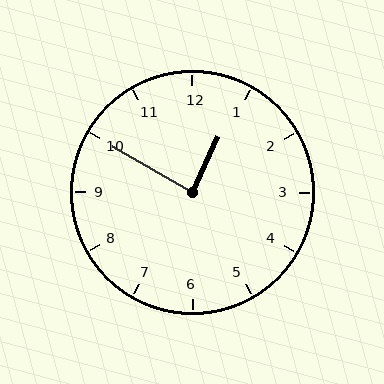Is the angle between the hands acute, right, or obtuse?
It is right.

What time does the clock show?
12:50.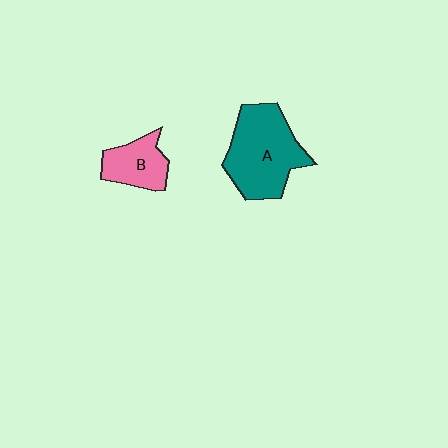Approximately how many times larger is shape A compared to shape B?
Approximately 2.0 times.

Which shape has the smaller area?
Shape B (pink).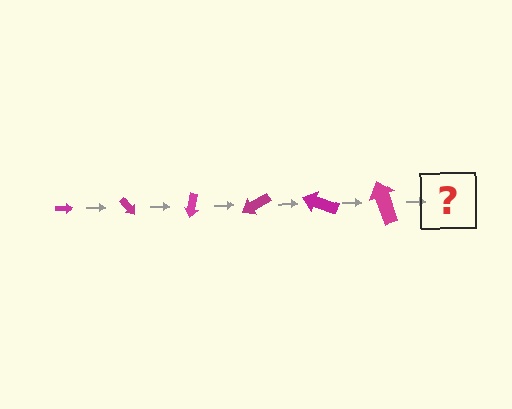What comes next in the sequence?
The next element should be an arrow, larger than the previous one and rotated 300 degrees from the start.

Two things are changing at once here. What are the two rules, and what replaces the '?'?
The two rules are that the arrow grows larger each step and it rotates 50 degrees each step. The '?' should be an arrow, larger than the previous one and rotated 300 degrees from the start.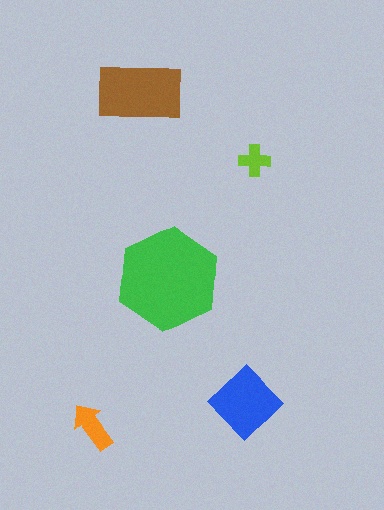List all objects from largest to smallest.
The green hexagon, the brown rectangle, the blue diamond, the orange arrow, the lime cross.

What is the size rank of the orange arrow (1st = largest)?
4th.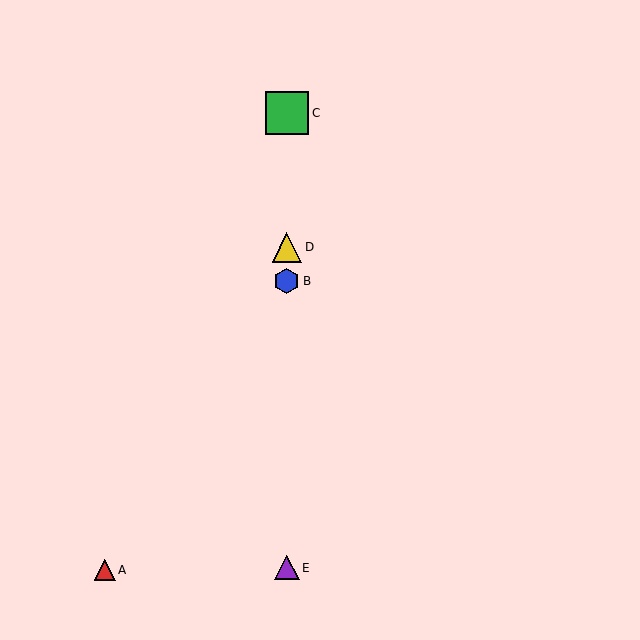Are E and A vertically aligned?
No, E is at x≈287 and A is at x≈105.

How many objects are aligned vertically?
4 objects (B, C, D, E) are aligned vertically.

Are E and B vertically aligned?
Yes, both are at x≈287.